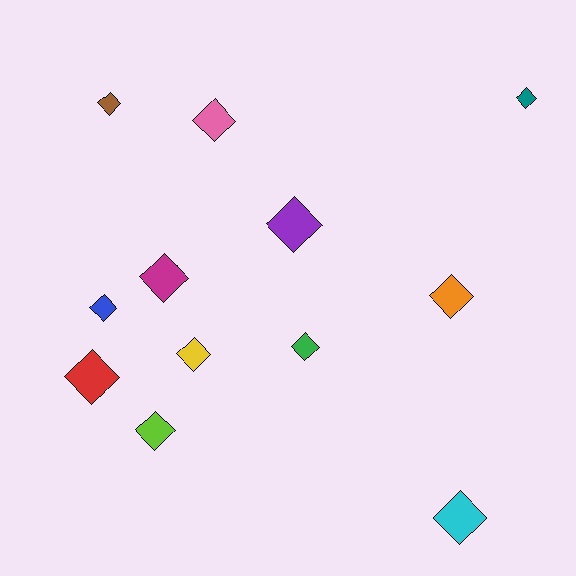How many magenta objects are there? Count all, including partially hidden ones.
There is 1 magenta object.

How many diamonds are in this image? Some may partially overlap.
There are 12 diamonds.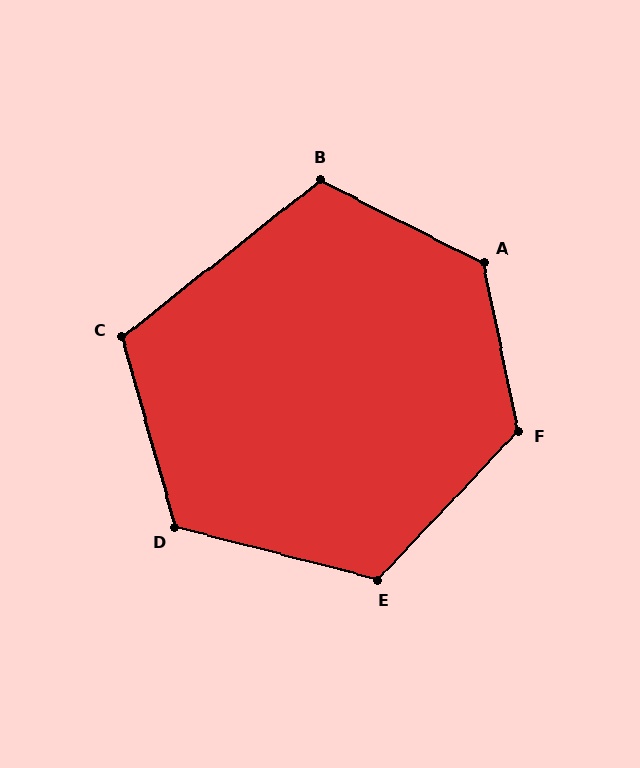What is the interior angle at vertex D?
Approximately 120 degrees (obtuse).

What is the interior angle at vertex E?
Approximately 119 degrees (obtuse).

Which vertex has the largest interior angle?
A, at approximately 128 degrees.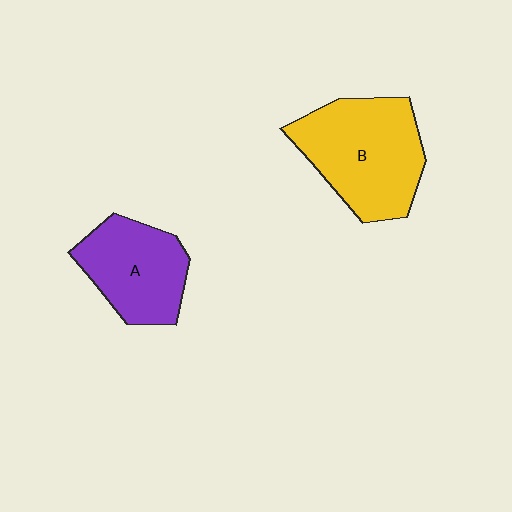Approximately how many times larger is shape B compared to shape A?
Approximately 1.4 times.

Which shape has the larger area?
Shape B (yellow).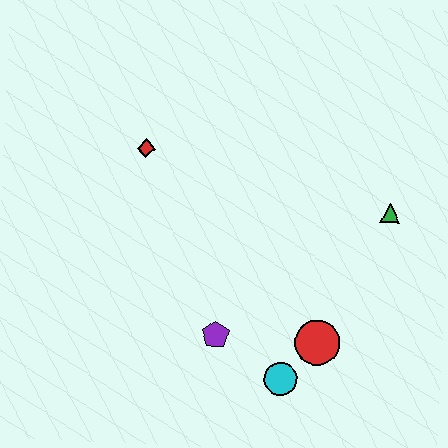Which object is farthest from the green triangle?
The red diamond is farthest from the green triangle.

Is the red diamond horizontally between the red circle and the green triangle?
No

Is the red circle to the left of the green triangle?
Yes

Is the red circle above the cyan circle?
Yes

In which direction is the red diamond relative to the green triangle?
The red diamond is to the left of the green triangle.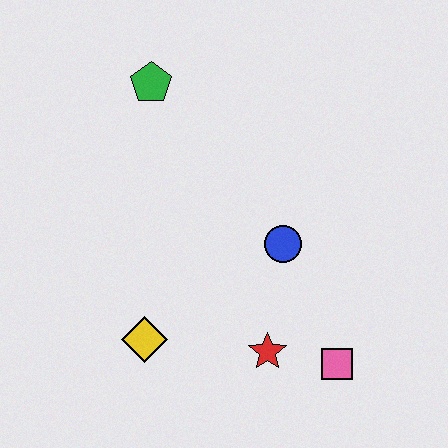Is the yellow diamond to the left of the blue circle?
Yes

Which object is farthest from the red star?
The green pentagon is farthest from the red star.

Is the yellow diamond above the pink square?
Yes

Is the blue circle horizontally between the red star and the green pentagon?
No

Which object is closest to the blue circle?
The red star is closest to the blue circle.